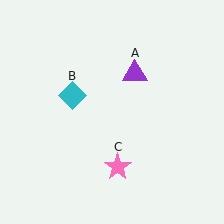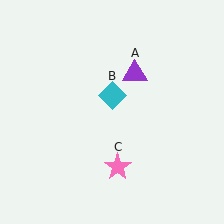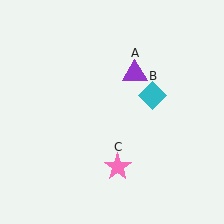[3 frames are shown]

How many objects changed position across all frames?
1 object changed position: cyan diamond (object B).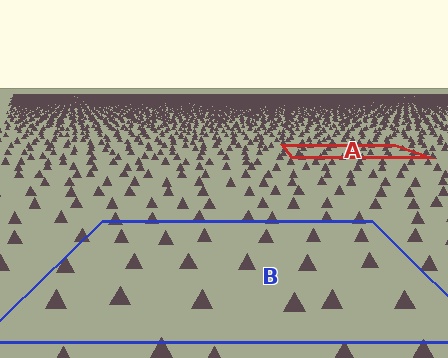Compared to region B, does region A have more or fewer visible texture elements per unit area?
Region A has more texture elements per unit area — they are packed more densely because it is farther away.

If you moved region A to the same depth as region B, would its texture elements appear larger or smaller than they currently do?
They would appear larger. At a closer depth, the same texture elements are projected at a bigger on-screen size.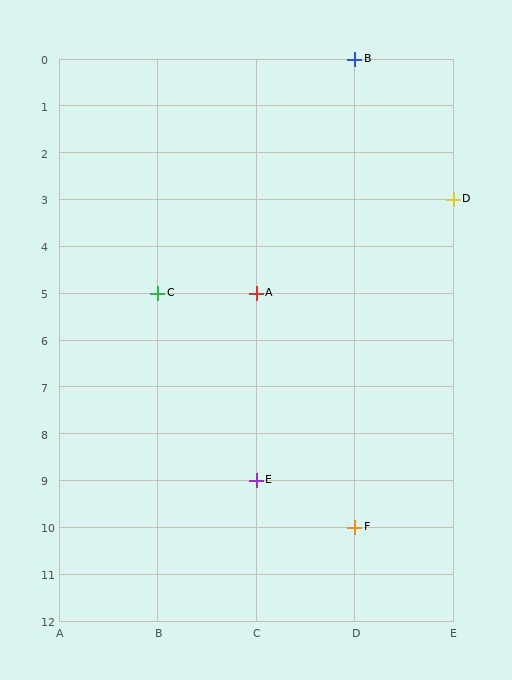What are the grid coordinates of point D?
Point D is at grid coordinates (E, 3).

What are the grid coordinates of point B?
Point B is at grid coordinates (D, 0).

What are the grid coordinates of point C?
Point C is at grid coordinates (B, 5).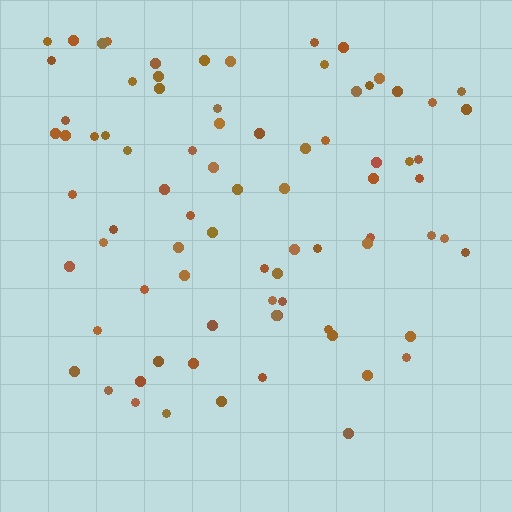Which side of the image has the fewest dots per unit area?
The bottom.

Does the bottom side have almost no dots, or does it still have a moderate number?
Still a moderate number, just noticeably fewer than the top.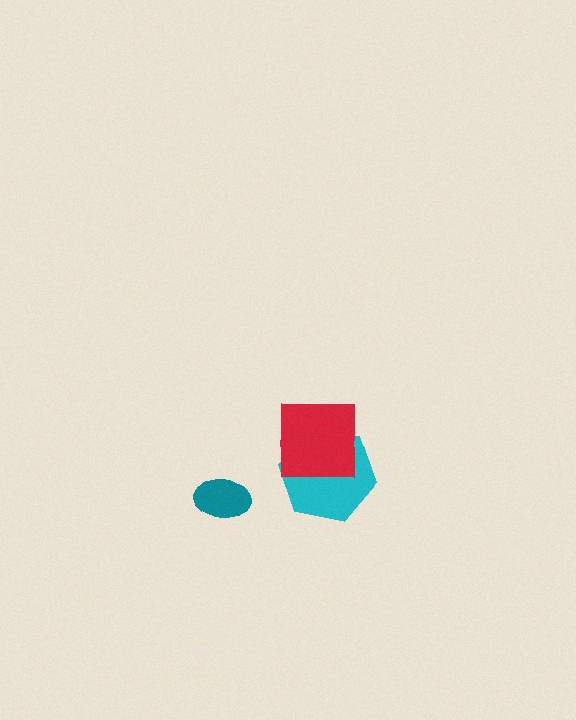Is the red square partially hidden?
No, no other shape covers it.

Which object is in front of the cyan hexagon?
The red square is in front of the cyan hexagon.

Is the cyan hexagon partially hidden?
Yes, it is partially covered by another shape.